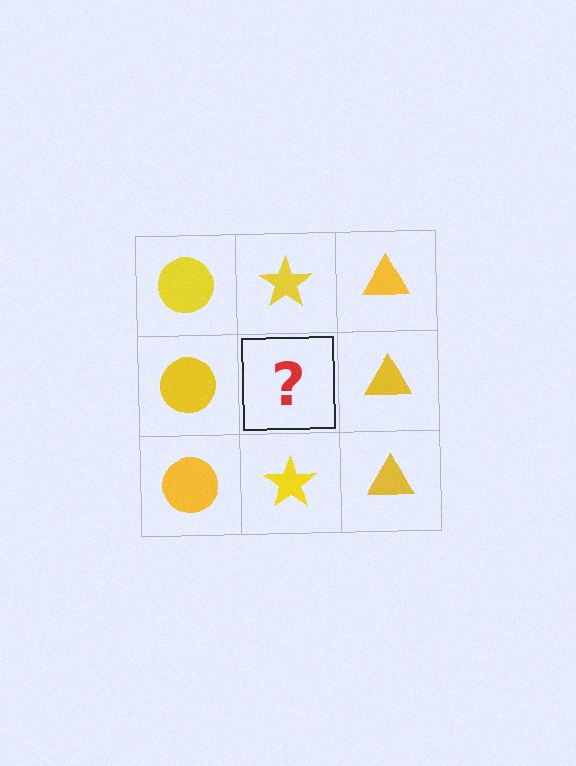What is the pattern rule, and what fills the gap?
The rule is that each column has a consistent shape. The gap should be filled with a yellow star.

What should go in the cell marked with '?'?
The missing cell should contain a yellow star.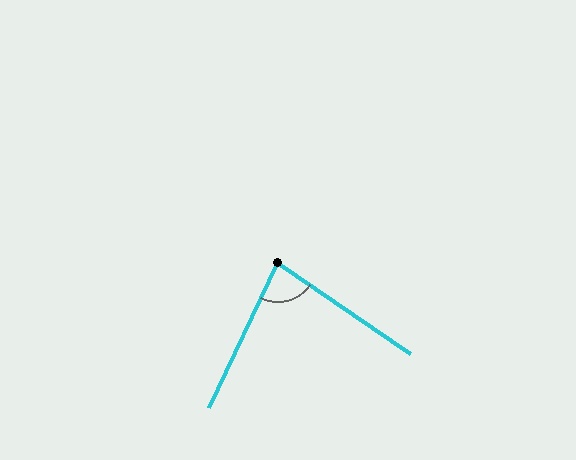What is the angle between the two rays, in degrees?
Approximately 81 degrees.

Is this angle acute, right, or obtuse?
It is acute.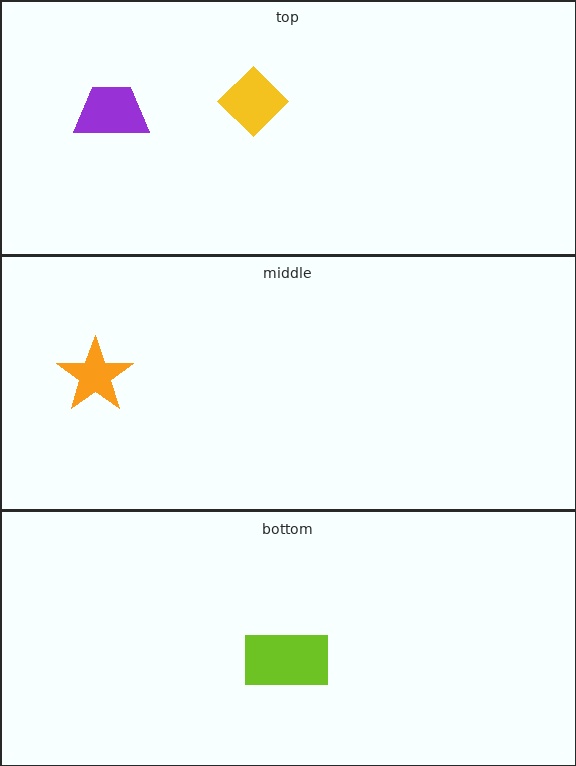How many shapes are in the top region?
2.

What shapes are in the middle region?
The orange star.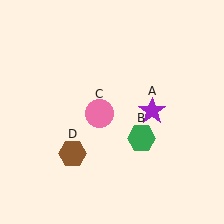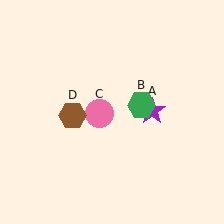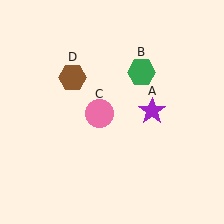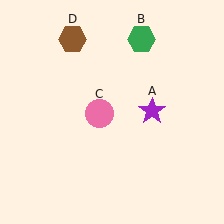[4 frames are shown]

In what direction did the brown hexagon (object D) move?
The brown hexagon (object D) moved up.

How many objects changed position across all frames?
2 objects changed position: green hexagon (object B), brown hexagon (object D).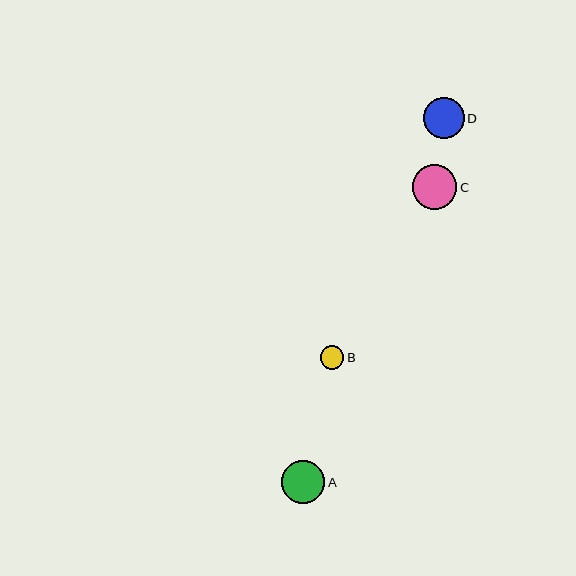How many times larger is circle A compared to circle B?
Circle A is approximately 1.8 times the size of circle B.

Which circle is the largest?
Circle C is the largest with a size of approximately 45 pixels.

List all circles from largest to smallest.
From largest to smallest: C, A, D, B.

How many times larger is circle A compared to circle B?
Circle A is approximately 1.8 times the size of circle B.